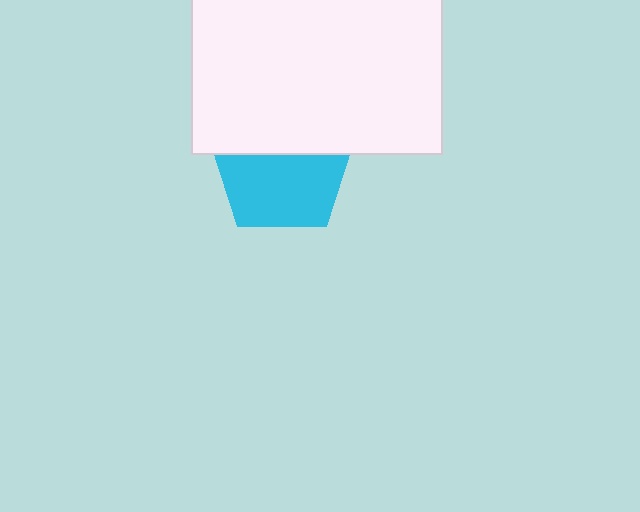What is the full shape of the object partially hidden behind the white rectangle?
The partially hidden object is a cyan pentagon.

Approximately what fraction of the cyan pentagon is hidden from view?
Roughly 41% of the cyan pentagon is hidden behind the white rectangle.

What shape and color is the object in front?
The object in front is a white rectangle.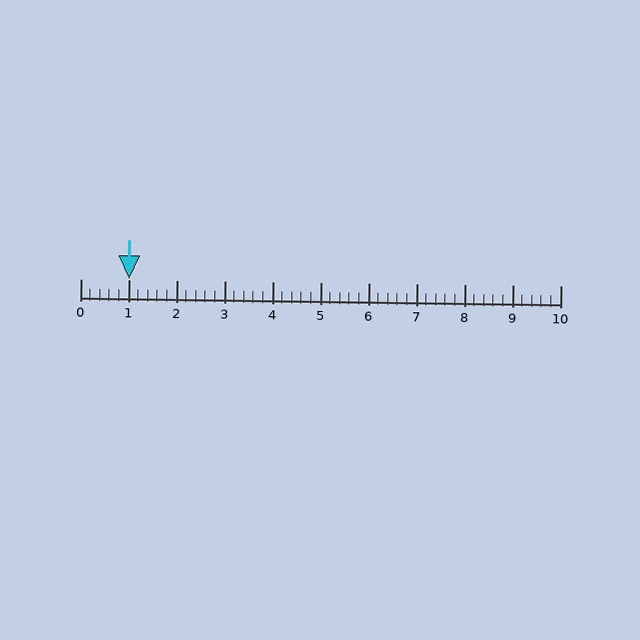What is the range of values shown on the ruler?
The ruler shows values from 0 to 10.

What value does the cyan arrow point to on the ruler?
The cyan arrow points to approximately 1.0.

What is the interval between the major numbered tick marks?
The major tick marks are spaced 1 units apart.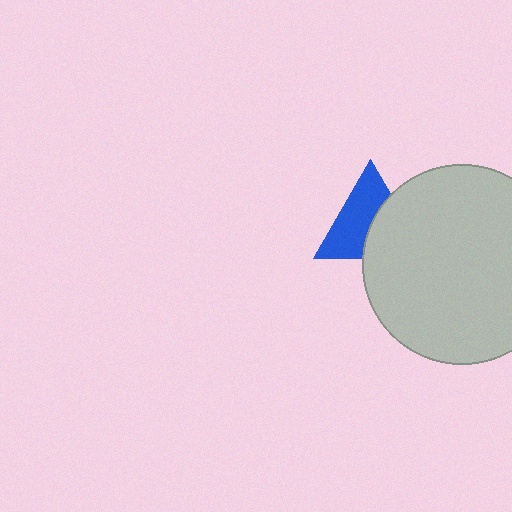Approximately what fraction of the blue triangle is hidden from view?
Roughly 43% of the blue triangle is hidden behind the light gray circle.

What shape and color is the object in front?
The object in front is a light gray circle.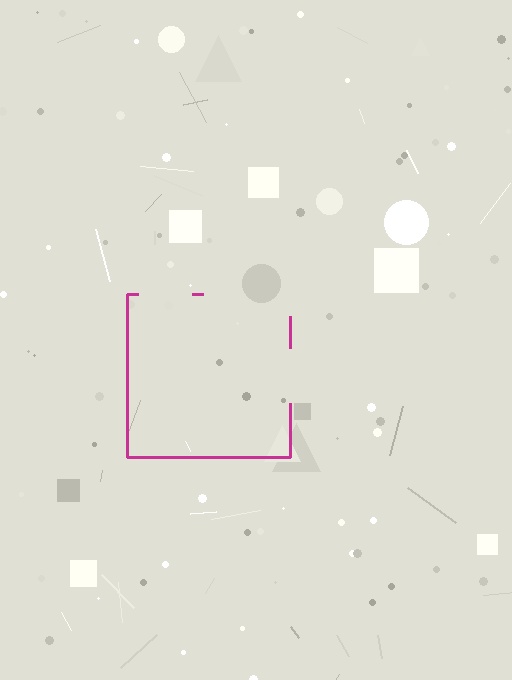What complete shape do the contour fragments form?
The contour fragments form a square.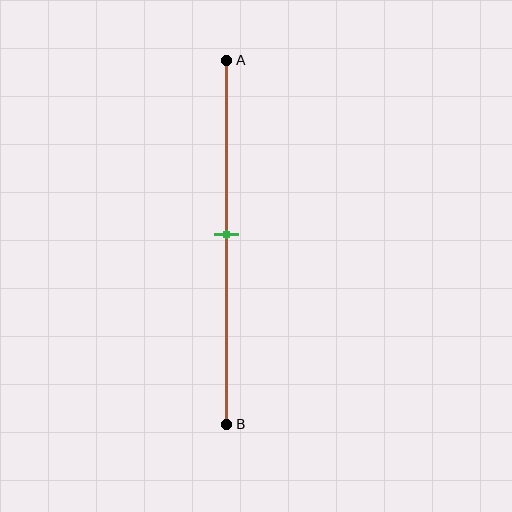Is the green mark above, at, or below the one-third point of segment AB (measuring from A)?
The green mark is below the one-third point of segment AB.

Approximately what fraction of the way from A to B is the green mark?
The green mark is approximately 50% of the way from A to B.